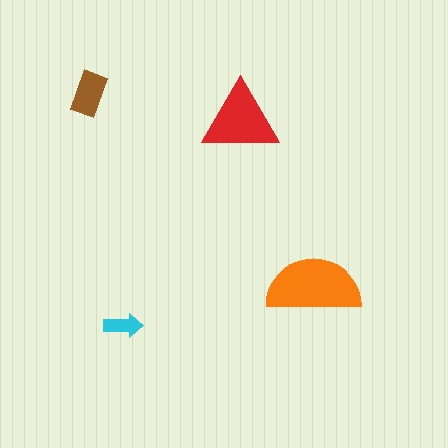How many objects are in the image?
There are 4 objects in the image.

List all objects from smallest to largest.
The cyan arrow, the brown rectangle, the red triangle, the orange semicircle.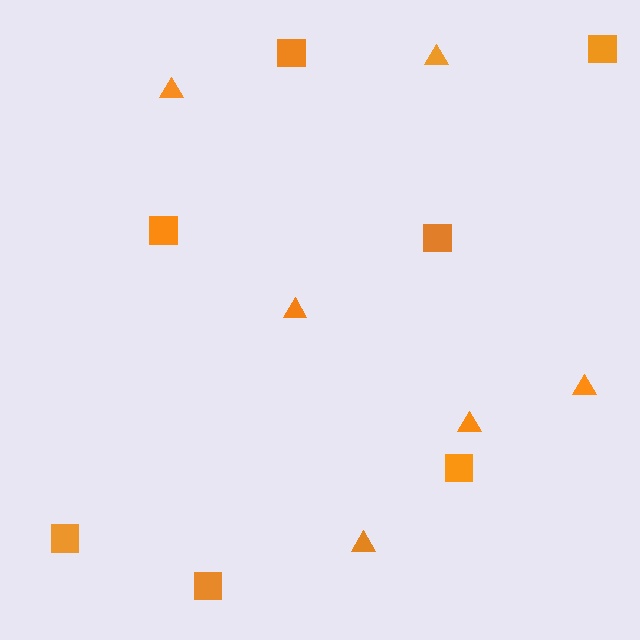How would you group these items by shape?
There are 2 groups: one group of squares (7) and one group of triangles (6).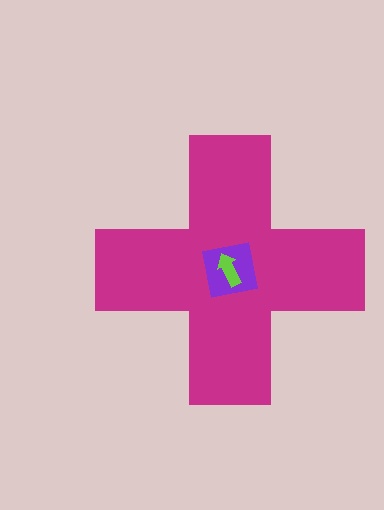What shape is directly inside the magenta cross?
The purple square.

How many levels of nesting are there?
3.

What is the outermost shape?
The magenta cross.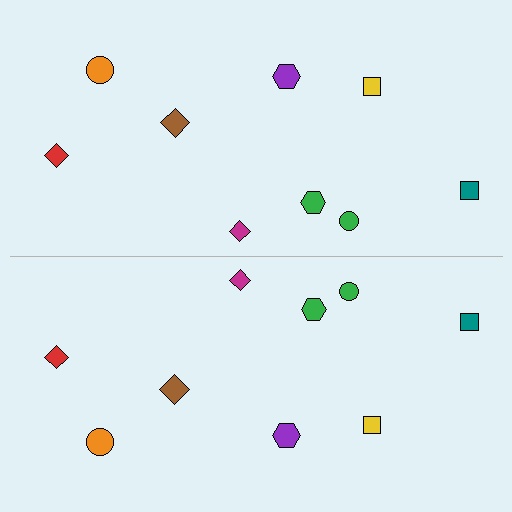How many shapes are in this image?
There are 18 shapes in this image.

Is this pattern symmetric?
Yes, this pattern has bilateral (reflection) symmetry.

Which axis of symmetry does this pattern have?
The pattern has a horizontal axis of symmetry running through the center of the image.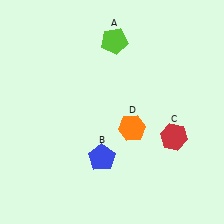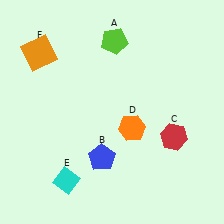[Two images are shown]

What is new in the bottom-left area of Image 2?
A cyan diamond (E) was added in the bottom-left area of Image 2.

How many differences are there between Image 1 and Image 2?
There are 2 differences between the two images.